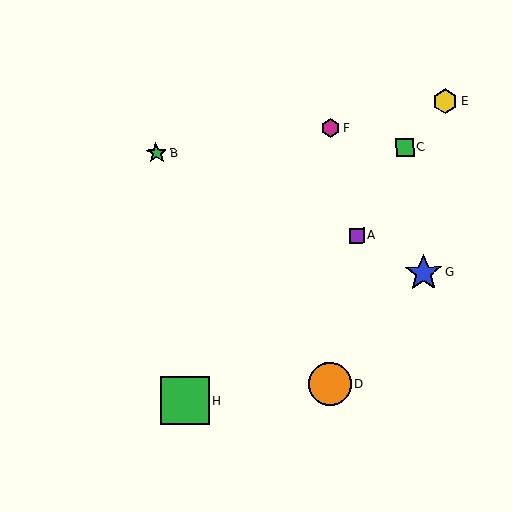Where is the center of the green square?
The center of the green square is at (185, 401).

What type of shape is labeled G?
Shape G is a blue star.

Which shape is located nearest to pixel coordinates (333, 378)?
The orange circle (labeled D) at (329, 384) is nearest to that location.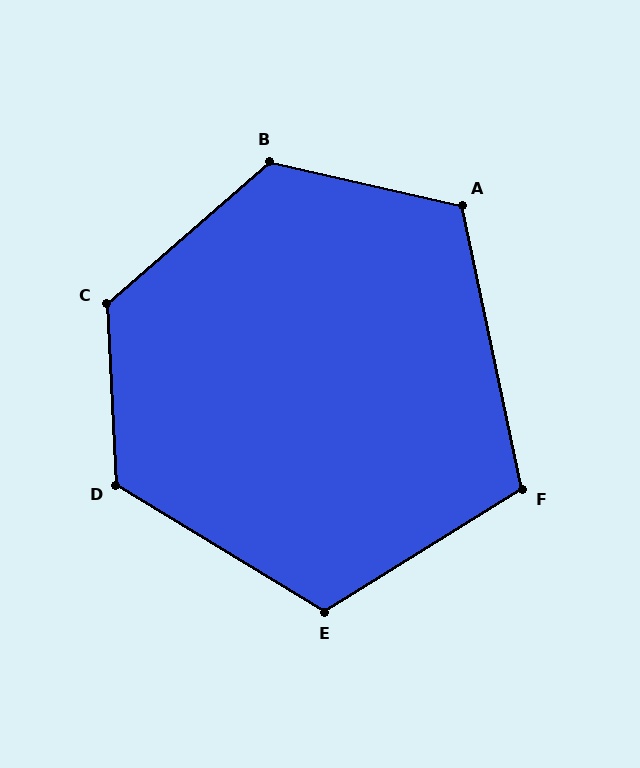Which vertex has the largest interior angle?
C, at approximately 128 degrees.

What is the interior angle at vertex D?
Approximately 124 degrees (obtuse).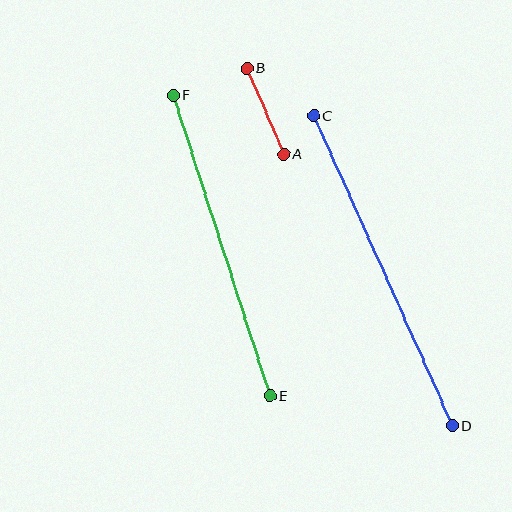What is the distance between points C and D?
The distance is approximately 339 pixels.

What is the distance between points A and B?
The distance is approximately 94 pixels.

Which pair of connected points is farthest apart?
Points C and D are farthest apart.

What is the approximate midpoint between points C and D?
The midpoint is at approximately (383, 270) pixels.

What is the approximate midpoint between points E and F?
The midpoint is at approximately (221, 245) pixels.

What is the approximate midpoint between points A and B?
The midpoint is at approximately (265, 111) pixels.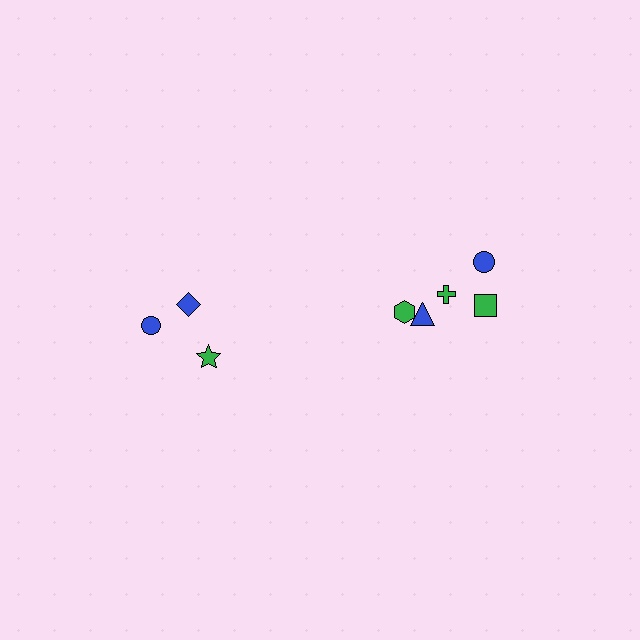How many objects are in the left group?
There are 3 objects.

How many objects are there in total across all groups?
There are 8 objects.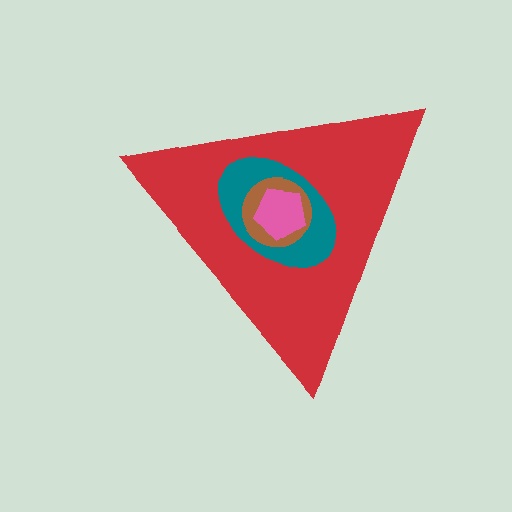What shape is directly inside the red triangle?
The teal ellipse.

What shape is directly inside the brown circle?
The pink pentagon.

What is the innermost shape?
The pink pentagon.